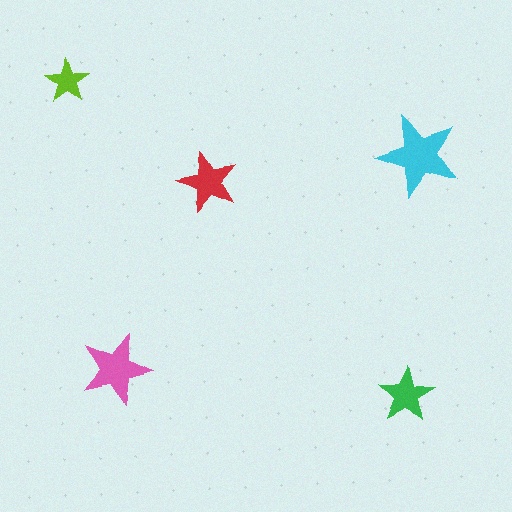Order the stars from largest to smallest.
the cyan one, the pink one, the red one, the green one, the lime one.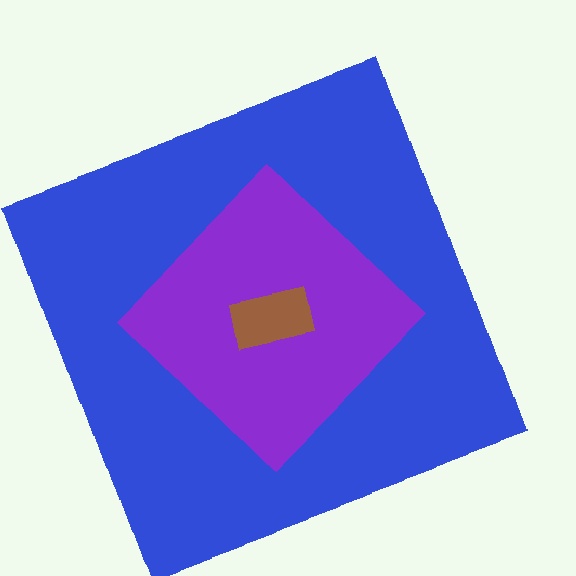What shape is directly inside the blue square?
The purple diamond.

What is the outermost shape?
The blue square.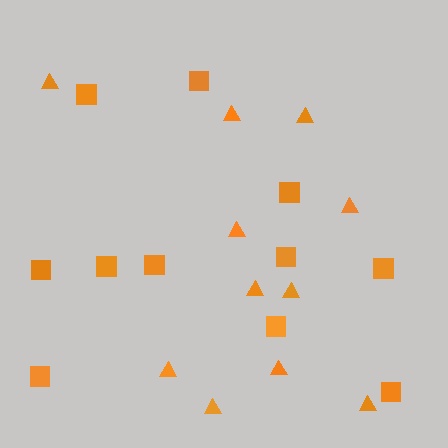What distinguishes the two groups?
There are 2 groups: one group of triangles (11) and one group of squares (11).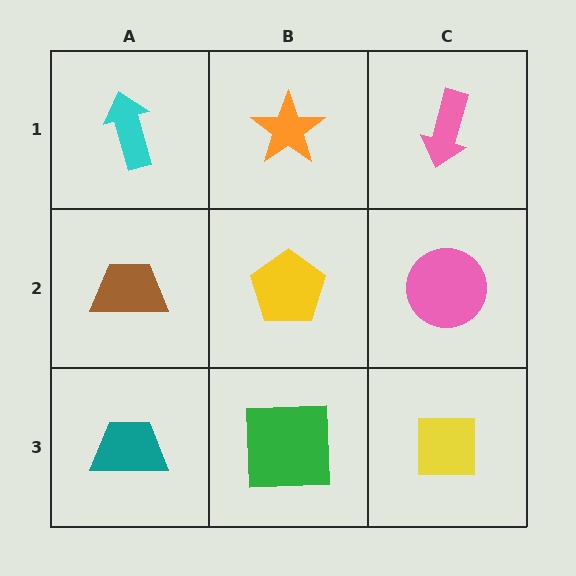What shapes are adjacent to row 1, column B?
A yellow pentagon (row 2, column B), a cyan arrow (row 1, column A), a pink arrow (row 1, column C).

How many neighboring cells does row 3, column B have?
3.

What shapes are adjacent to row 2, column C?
A pink arrow (row 1, column C), a yellow square (row 3, column C), a yellow pentagon (row 2, column B).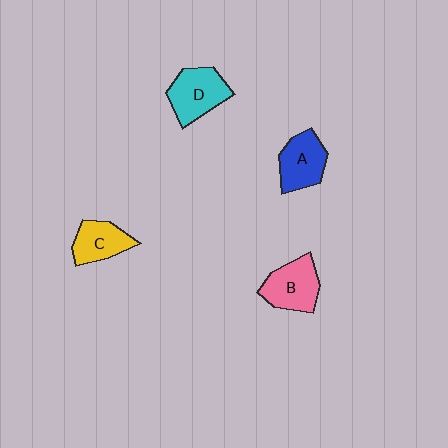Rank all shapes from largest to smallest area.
From largest to smallest: D (cyan), B (pink), A (blue), C (yellow).